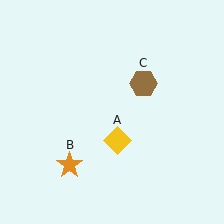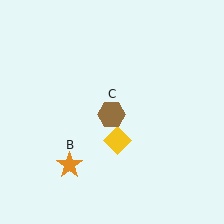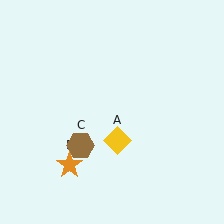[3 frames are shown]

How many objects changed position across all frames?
1 object changed position: brown hexagon (object C).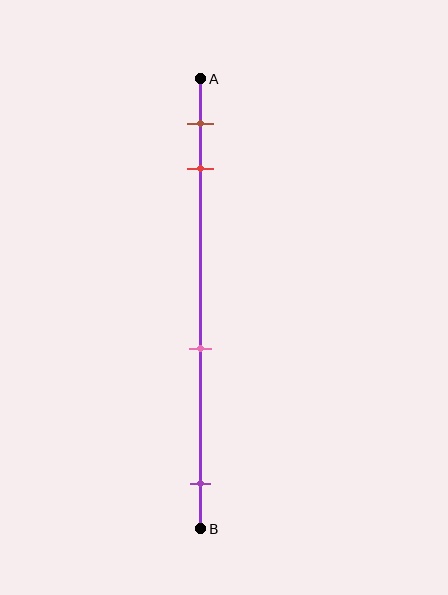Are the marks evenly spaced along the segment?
No, the marks are not evenly spaced.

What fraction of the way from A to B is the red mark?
The red mark is approximately 20% (0.2) of the way from A to B.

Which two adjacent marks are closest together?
The brown and red marks are the closest adjacent pair.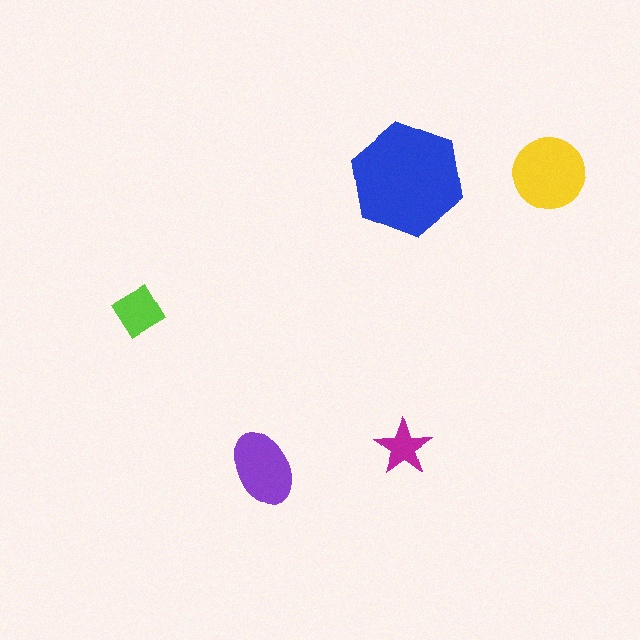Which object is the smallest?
The magenta star.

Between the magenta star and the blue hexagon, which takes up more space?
The blue hexagon.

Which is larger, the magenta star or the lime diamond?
The lime diamond.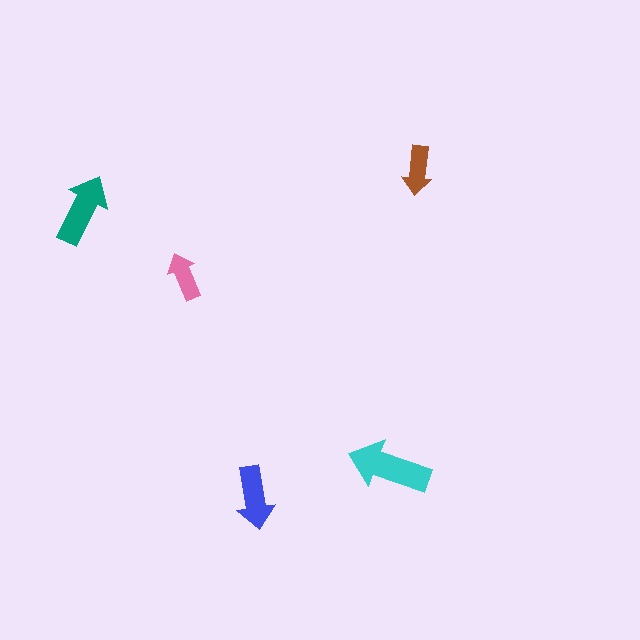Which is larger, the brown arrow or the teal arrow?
The teal one.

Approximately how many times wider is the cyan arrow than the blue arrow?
About 1.5 times wider.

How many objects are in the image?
There are 5 objects in the image.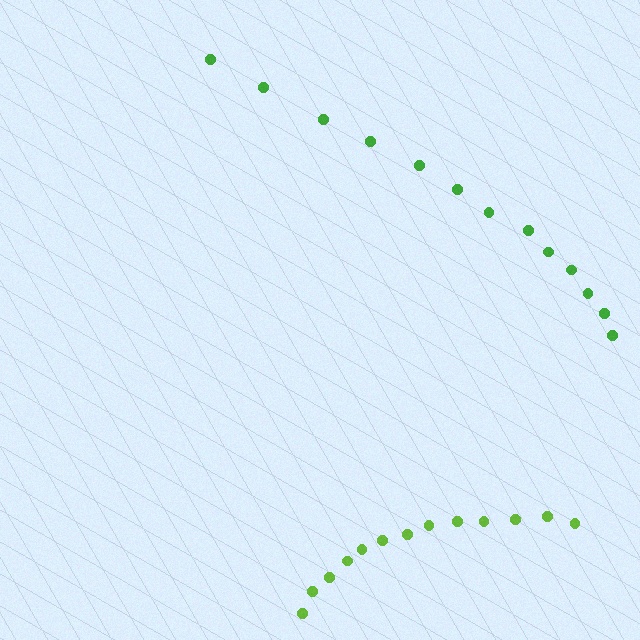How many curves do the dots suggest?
There are 2 distinct paths.